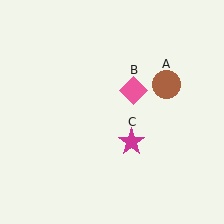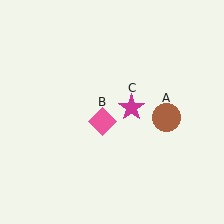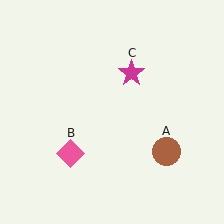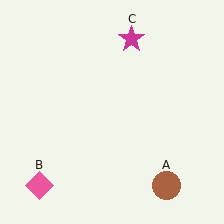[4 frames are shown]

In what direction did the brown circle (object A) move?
The brown circle (object A) moved down.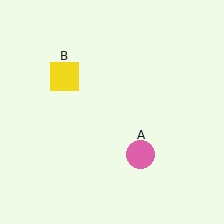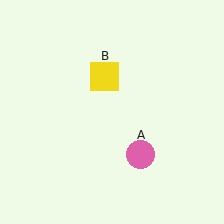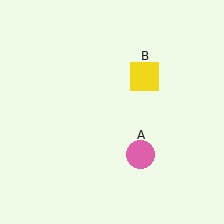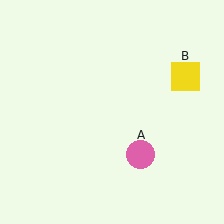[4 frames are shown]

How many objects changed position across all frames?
1 object changed position: yellow square (object B).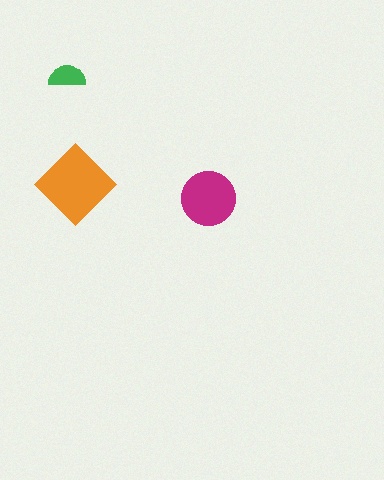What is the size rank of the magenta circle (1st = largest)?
2nd.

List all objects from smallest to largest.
The green semicircle, the magenta circle, the orange diamond.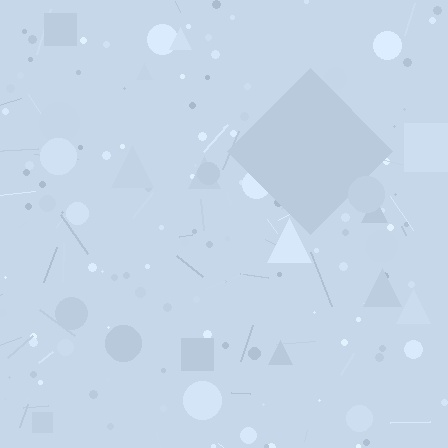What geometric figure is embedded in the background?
A diamond is embedded in the background.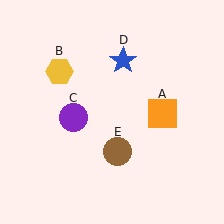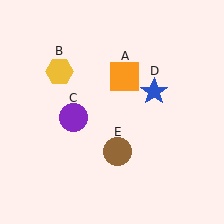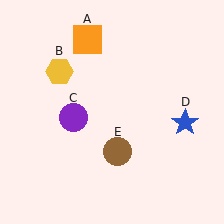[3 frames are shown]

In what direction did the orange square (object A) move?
The orange square (object A) moved up and to the left.